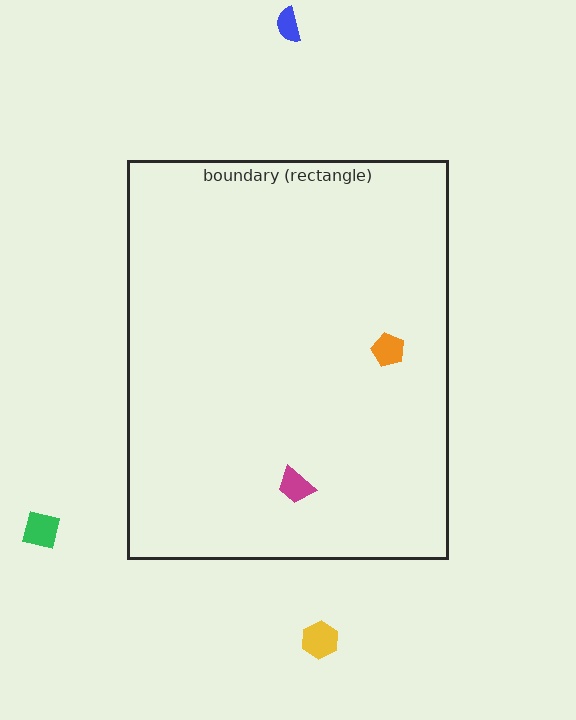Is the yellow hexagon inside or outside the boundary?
Outside.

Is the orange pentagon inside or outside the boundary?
Inside.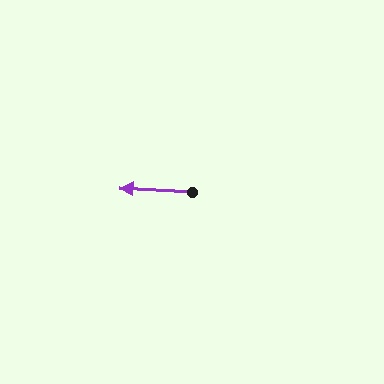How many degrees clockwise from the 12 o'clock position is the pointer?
Approximately 273 degrees.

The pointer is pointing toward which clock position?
Roughly 9 o'clock.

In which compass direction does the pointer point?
West.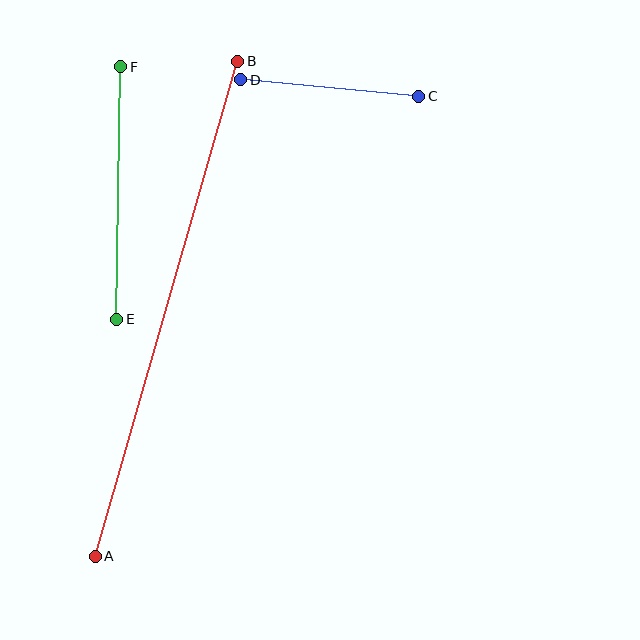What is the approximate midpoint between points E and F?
The midpoint is at approximately (119, 193) pixels.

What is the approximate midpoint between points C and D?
The midpoint is at approximately (330, 88) pixels.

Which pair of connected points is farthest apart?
Points A and B are farthest apart.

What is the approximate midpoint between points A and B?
The midpoint is at approximately (166, 309) pixels.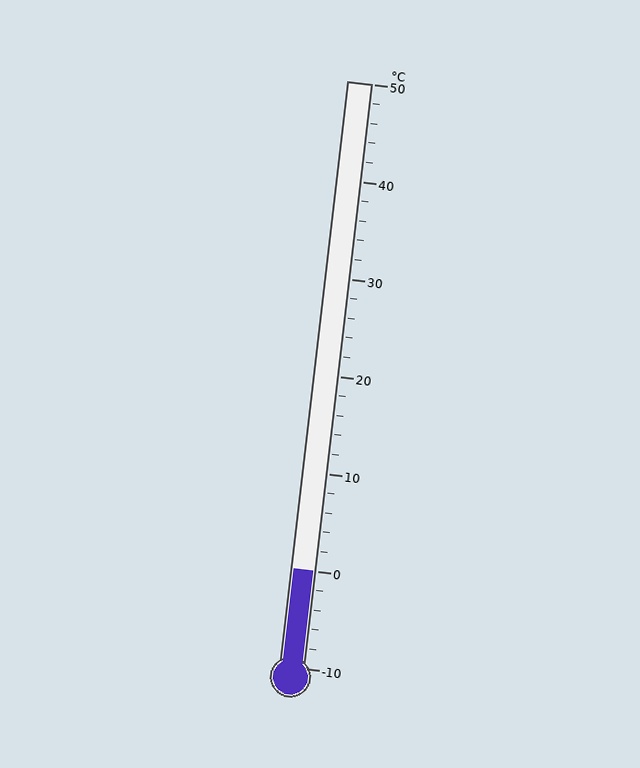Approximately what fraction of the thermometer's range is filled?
The thermometer is filled to approximately 15% of its range.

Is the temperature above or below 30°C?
The temperature is below 30°C.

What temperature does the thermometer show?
The thermometer shows approximately 0°C.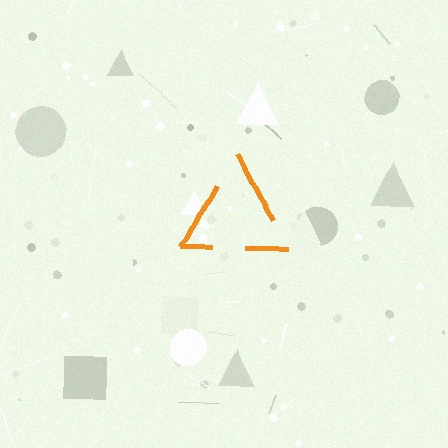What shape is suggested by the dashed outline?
The dashed outline suggests a triangle.